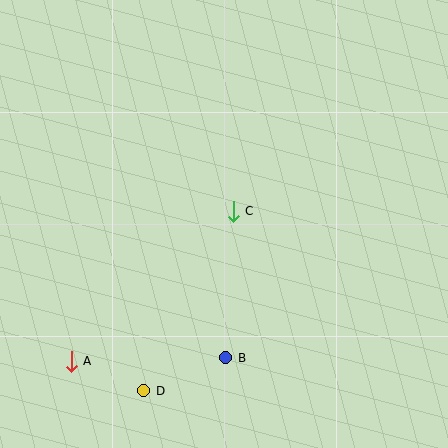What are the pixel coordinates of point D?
Point D is at (144, 391).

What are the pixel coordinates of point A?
Point A is at (71, 361).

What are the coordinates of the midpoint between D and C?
The midpoint between D and C is at (189, 301).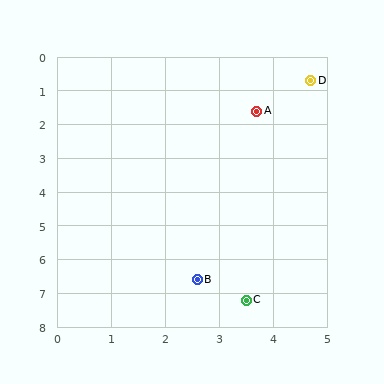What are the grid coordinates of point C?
Point C is at approximately (3.5, 7.2).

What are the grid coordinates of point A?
Point A is at approximately (3.7, 1.6).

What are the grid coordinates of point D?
Point D is at approximately (4.7, 0.7).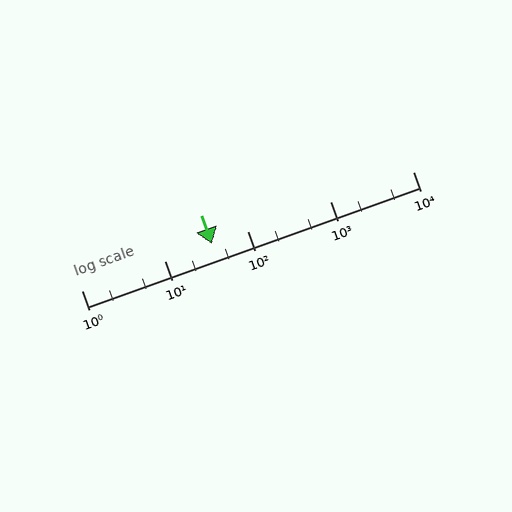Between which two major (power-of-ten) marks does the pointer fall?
The pointer is between 10 and 100.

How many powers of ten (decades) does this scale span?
The scale spans 4 decades, from 1 to 10000.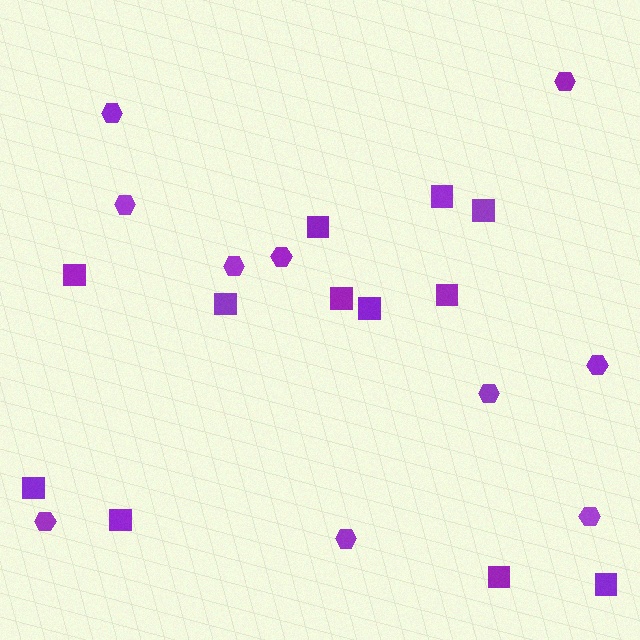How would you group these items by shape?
There are 2 groups: one group of hexagons (10) and one group of squares (12).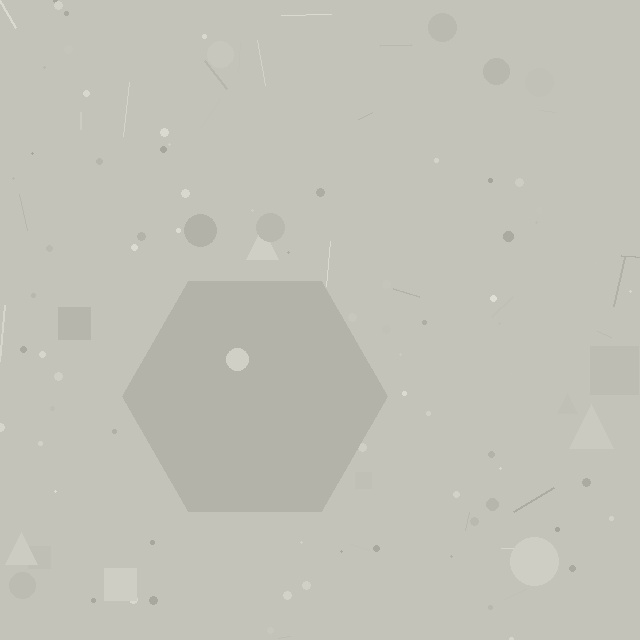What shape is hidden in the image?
A hexagon is hidden in the image.